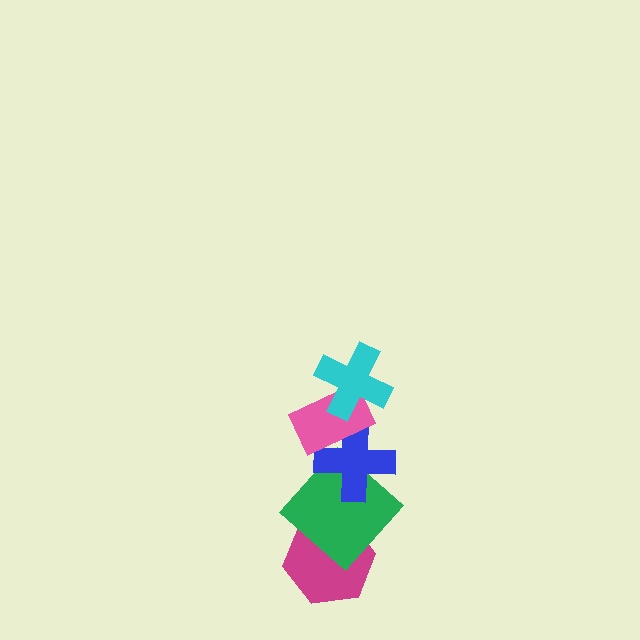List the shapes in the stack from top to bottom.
From top to bottom: the cyan cross, the pink rectangle, the blue cross, the green diamond, the magenta hexagon.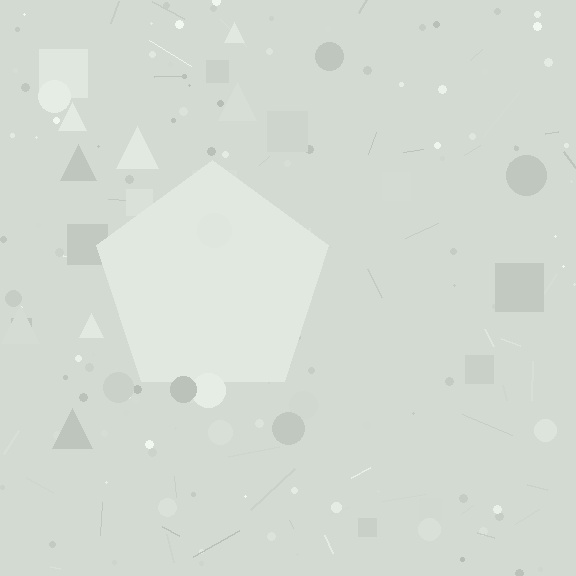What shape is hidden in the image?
A pentagon is hidden in the image.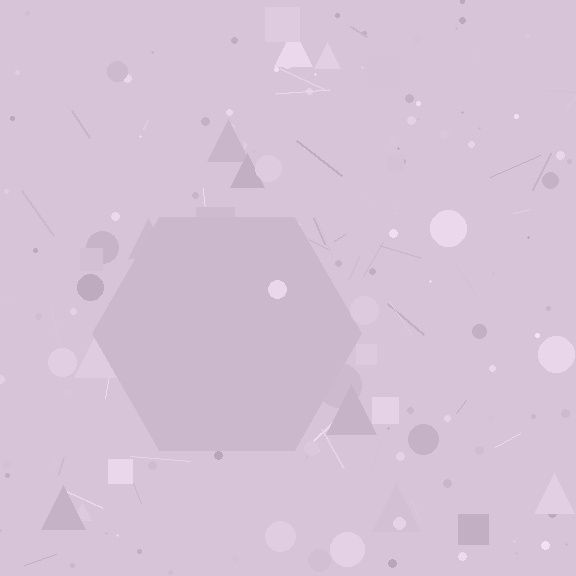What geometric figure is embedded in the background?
A hexagon is embedded in the background.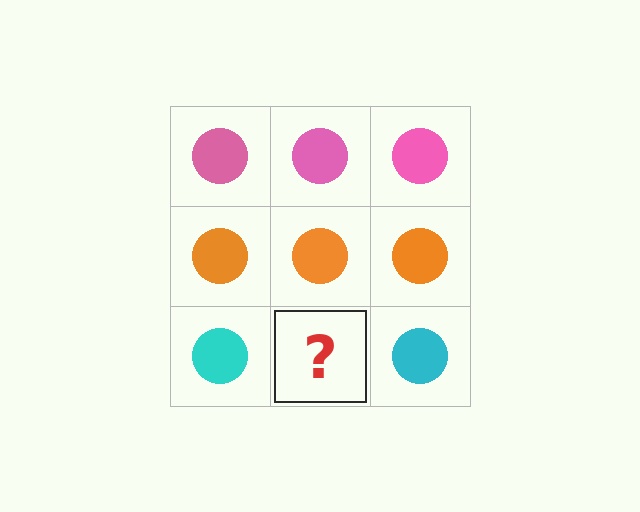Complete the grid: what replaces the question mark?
The question mark should be replaced with a cyan circle.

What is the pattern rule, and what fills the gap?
The rule is that each row has a consistent color. The gap should be filled with a cyan circle.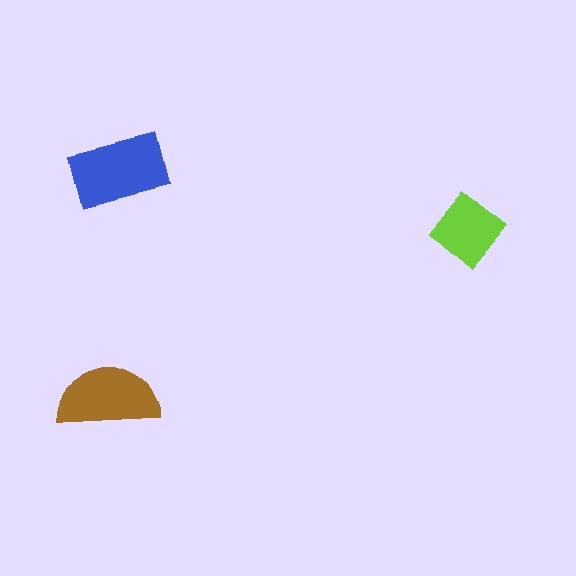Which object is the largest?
The blue rectangle.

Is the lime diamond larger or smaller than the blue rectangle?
Smaller.